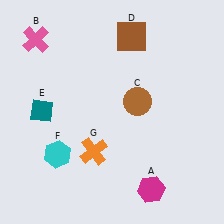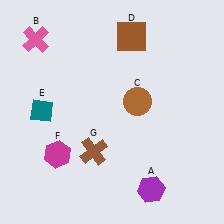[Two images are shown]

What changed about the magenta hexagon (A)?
In Image 1, A is magenta. In Image 2, it changed to purple.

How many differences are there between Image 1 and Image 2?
There are 3 differences between the two images.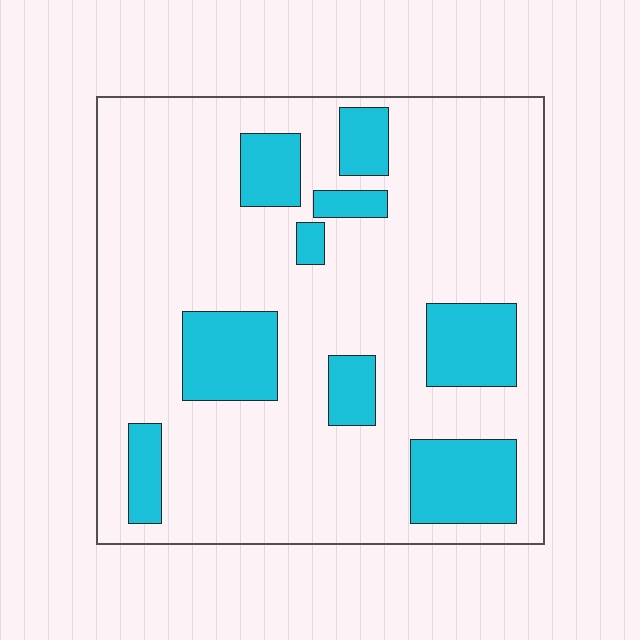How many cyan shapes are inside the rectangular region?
9.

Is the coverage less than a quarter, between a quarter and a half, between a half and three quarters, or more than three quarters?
Less than a quarter.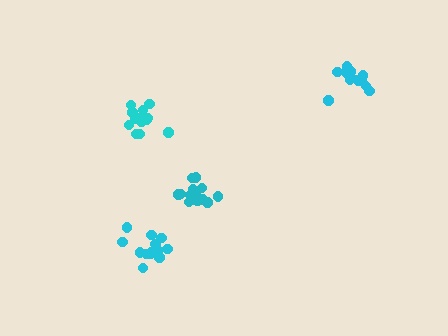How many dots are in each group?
Group 1: 15 dots, Group 2: 16 dots, Group 3: 16 dots, Group 4: 13 dots (60 total).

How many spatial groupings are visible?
There are 4 spatial groupings.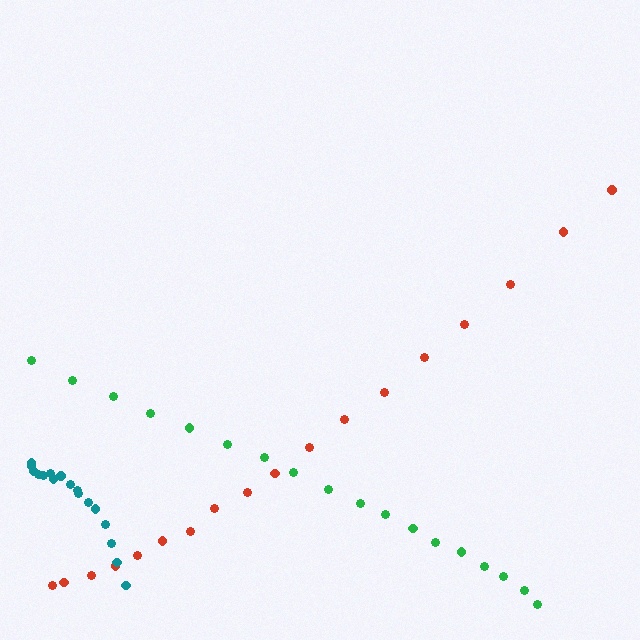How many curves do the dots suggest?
There are 3 distinct paths.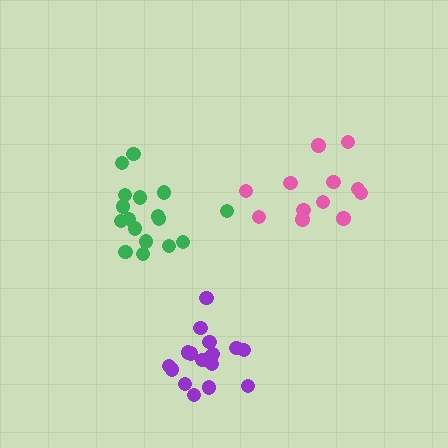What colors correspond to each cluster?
The clusters are colored: pink, green, purple.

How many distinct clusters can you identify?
There are 3 distinct clusters.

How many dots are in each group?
Group 1: 12 dots, Group 2: 17 dots, Group 3: 18 dots (47 total).